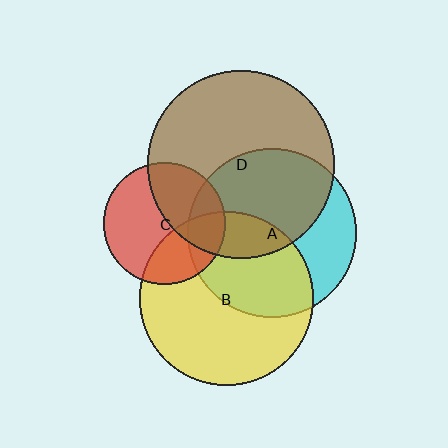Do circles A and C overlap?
Yes.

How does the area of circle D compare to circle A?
Approximately 1.2 times.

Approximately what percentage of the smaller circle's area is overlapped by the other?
Approximately 20%.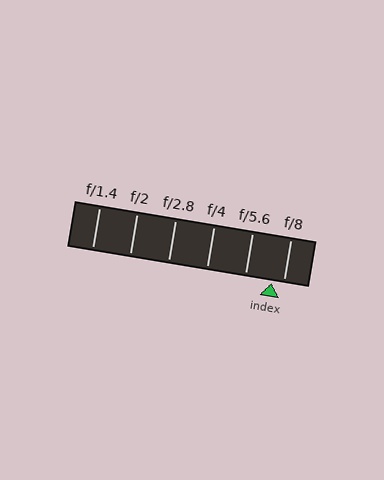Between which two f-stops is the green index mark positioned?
The index mark is between f/5.6 and f/8.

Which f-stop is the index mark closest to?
The index mark is closest to f/8.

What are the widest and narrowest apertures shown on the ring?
The widest aperture shown is f/1.4 and the narrowest is f/8.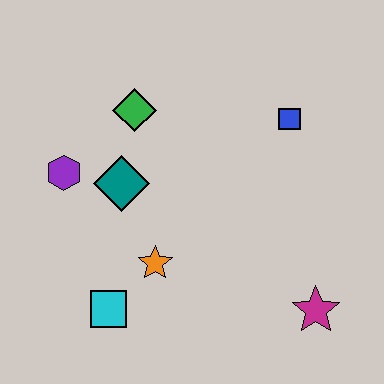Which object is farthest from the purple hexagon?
The magenta star is farthest from the purple hexagon.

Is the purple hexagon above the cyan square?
Yes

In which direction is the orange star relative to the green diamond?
The orange star is below the green diamond.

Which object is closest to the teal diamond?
The purple hexagon is closest to the teal diamond.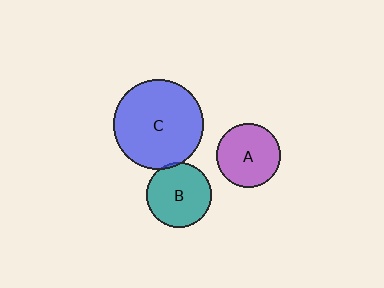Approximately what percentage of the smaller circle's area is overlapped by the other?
Approximately 5%.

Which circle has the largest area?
Circle C (blue).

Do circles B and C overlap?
Yes.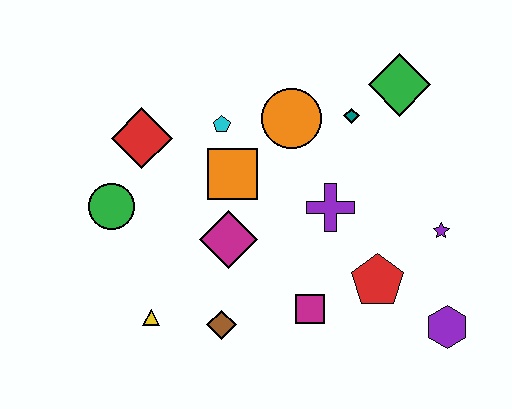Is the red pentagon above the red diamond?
No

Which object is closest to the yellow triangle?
The brown diamond is closest to the yellow triangle.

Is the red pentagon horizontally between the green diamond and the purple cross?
Yes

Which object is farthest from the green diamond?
The yellow triangle is farthest from the green diamond.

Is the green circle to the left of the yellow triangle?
Yes